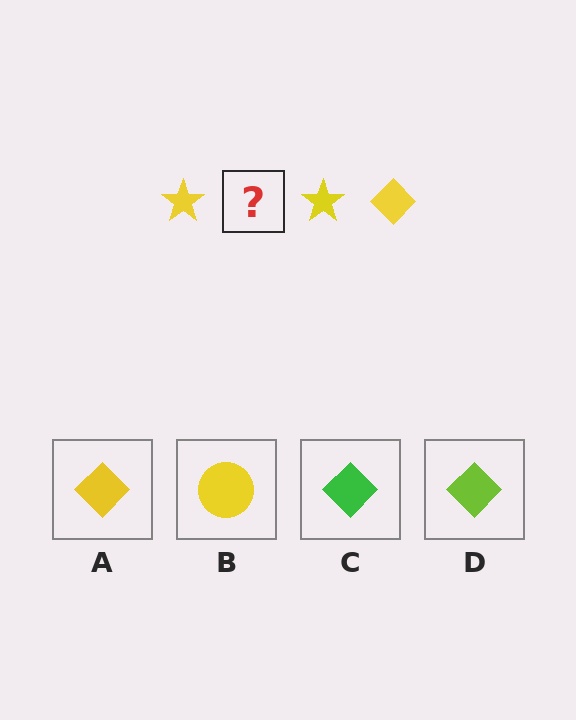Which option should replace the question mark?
Option A.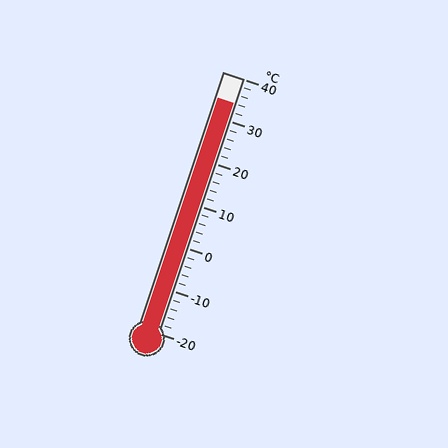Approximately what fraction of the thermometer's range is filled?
The thermometer is filled to approximately 90% of its range.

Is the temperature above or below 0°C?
The temperature is above 0°C.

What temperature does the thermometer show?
The thermometer shows approximately 34°C.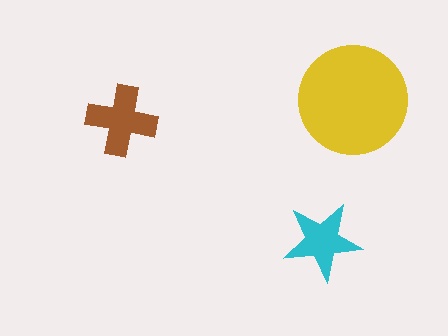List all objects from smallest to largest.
The cyan star, the brown cross, the yellow circle.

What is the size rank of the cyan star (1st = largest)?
3rd.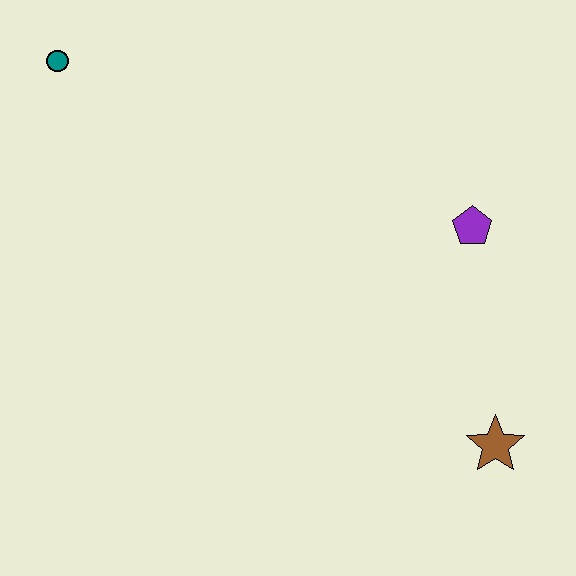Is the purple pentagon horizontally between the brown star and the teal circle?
Yes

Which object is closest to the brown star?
The purple pentagon is closest to the brown star.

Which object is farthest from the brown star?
The teal circle is farthest from the brown star.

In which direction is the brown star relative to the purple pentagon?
The brown star is below the purple pentagon.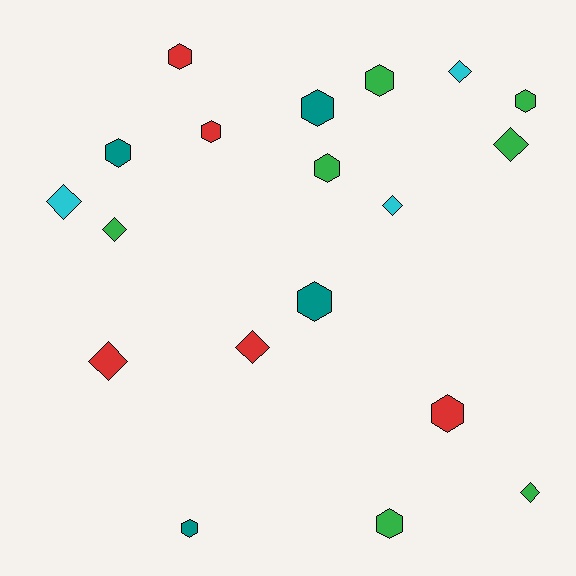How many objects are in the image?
There are 19 objects.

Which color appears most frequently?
Green, with 7 objects.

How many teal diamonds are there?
There are no teal diamonds.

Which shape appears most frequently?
Hexagon, with 11 objects.